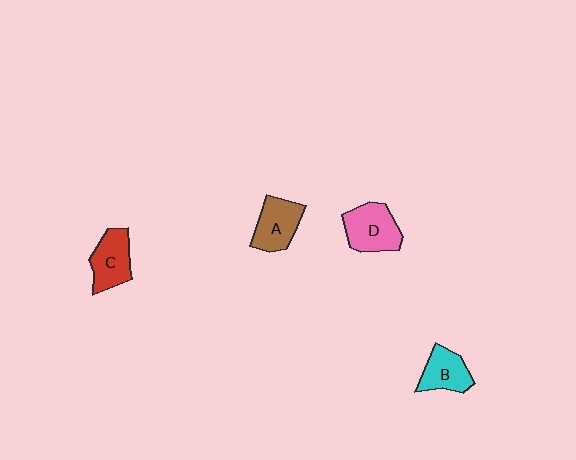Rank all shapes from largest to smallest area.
From largest to smallest: D (pink), A (brown), C (red), B (cyan).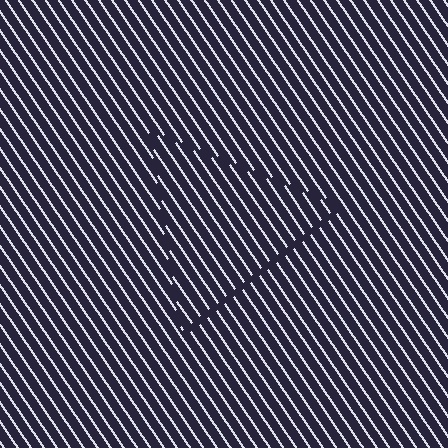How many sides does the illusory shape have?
3 sides — the line-ends trace a triangle.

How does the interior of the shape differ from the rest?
The interior of the shape contains the same grating, shifted by half a period — the contour is defined by the phase discontinuity where line-ends from the inner and outer gratings abut.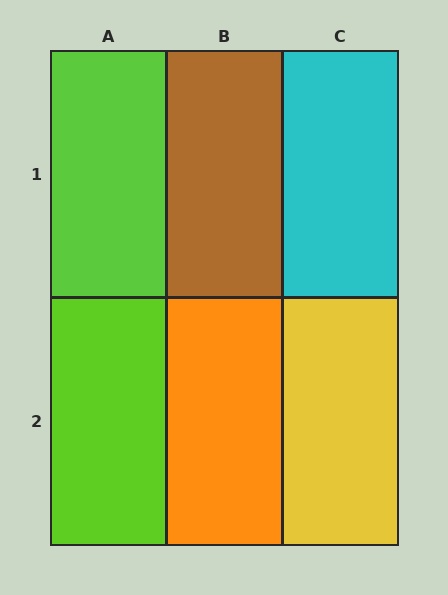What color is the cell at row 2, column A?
Lime.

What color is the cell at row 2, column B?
Orange.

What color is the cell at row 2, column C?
Yellow.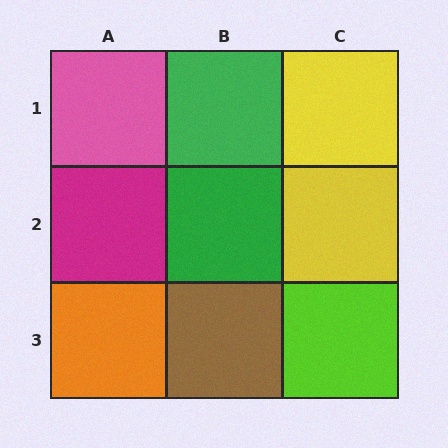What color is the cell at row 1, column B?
Green.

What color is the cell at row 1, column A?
Pink.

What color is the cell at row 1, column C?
Yellow.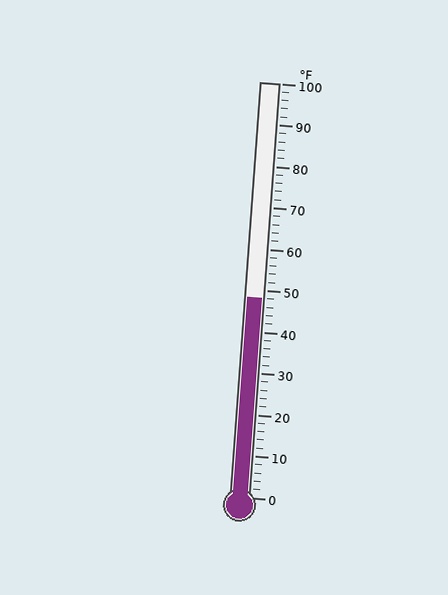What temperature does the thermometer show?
The thermometer shows approximately 48°F.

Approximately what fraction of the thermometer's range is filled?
The thermometer is filled to approximately 50% of its range.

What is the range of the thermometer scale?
The thermometer scale ranges from 0°F to 100°F.